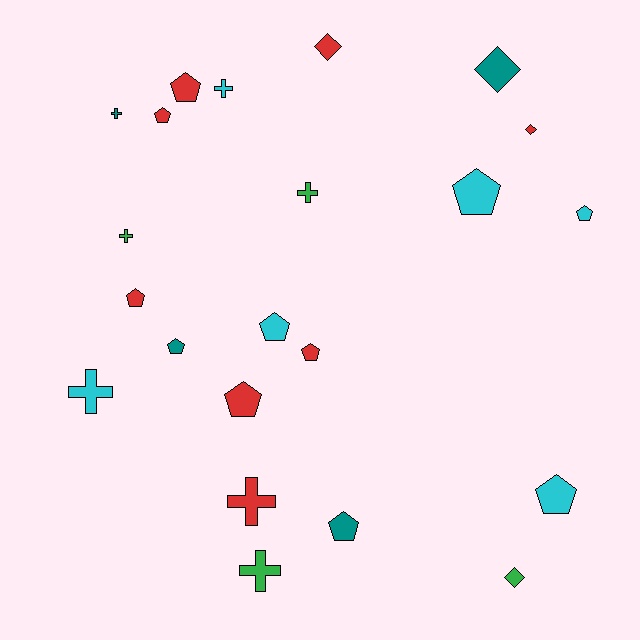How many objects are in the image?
There are 22 objects.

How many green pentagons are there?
There are no green pentagons.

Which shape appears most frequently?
Pentagon, with 11 objects.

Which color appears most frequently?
Red, with 8 objects.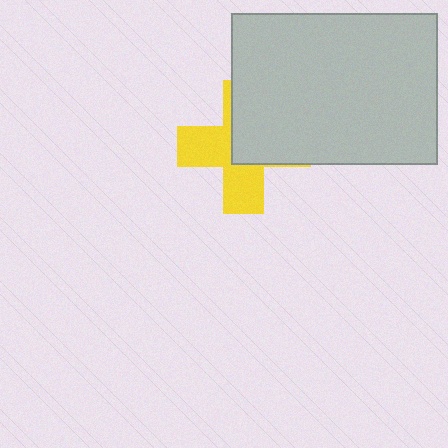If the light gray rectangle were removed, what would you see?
You would see the complete yellow cross.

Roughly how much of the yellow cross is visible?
About half of it is visible (roughly 50%).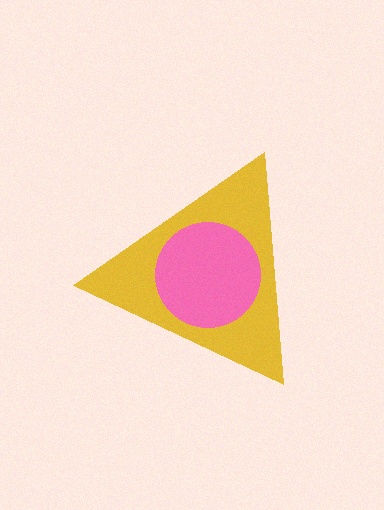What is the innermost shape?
The pink circle.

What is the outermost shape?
The yellow triangle.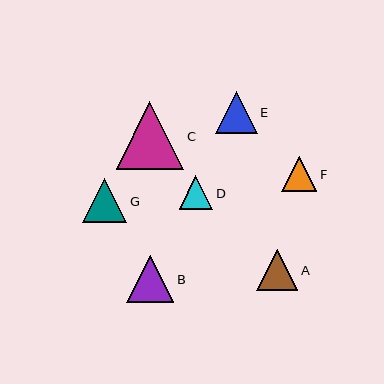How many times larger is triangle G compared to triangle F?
Triangle G is approximately 1.3 times the size of triangle F.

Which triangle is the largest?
Triangle C is the largest with a size of approximately 68 pixels.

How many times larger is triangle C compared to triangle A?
Triangle C is approximately 1.7 times the size of triangle A.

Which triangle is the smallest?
Triangle D is the smallest with a size of approximately 34 pixels.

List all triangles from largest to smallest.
From largest to smallest: C, B, G, E, A, F, D.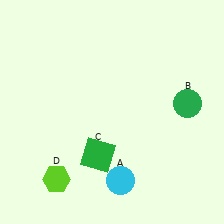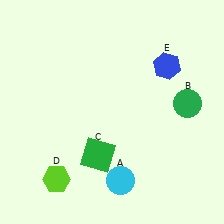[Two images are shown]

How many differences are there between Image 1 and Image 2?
There is 1 difference between the two images.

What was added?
A blue hexagon (E) was added in Image 2.